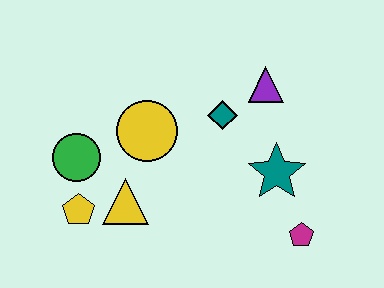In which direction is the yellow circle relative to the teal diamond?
The yellow circle is to the left of the teal diamond.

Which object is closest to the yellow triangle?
The yellow pentagon is closest to the yellow triangle.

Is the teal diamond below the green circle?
No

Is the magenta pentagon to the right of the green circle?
Yes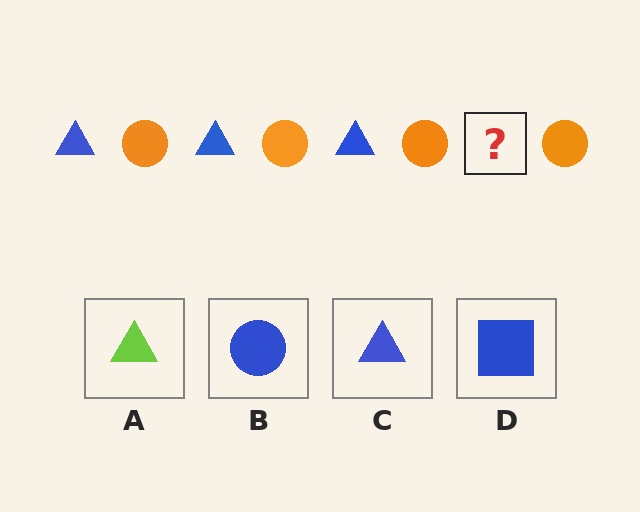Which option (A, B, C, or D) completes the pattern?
C.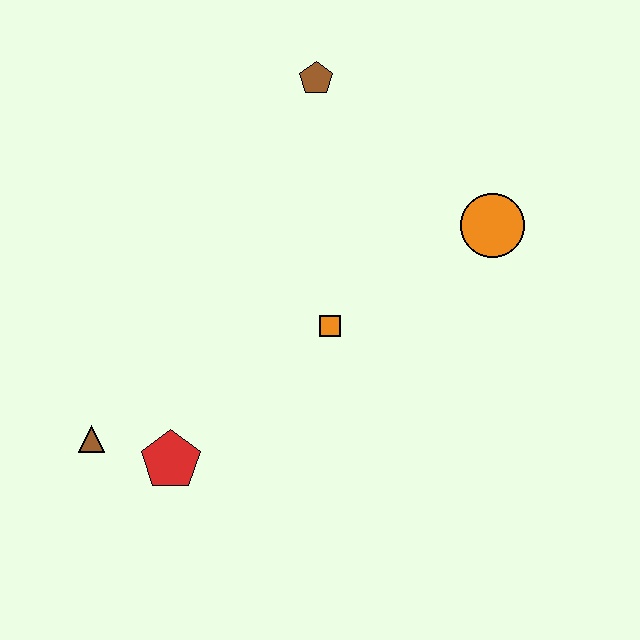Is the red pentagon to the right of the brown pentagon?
No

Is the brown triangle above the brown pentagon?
No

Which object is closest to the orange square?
The orange circle is closest to the orange square.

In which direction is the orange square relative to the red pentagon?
The orange square is to the right of the red pentagon.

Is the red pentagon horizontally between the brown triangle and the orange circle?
Yes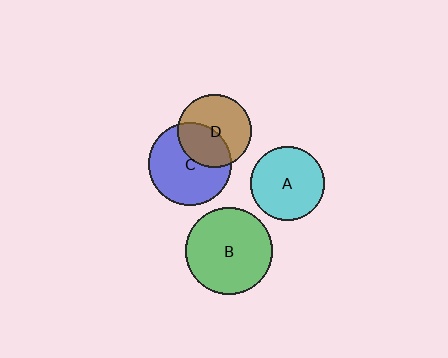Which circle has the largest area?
Circle B (green).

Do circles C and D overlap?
Yes.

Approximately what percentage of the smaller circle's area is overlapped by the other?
Approximately 40%.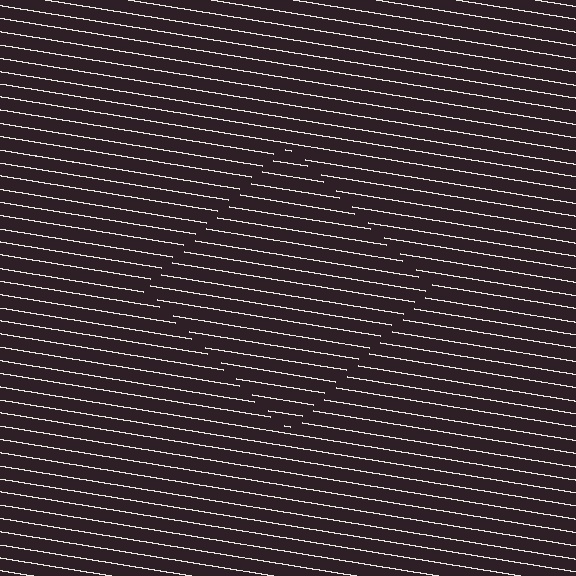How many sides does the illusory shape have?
4 sides — the line-ends trace a square.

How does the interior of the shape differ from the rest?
The interior of the shape contains the same grating, shifted by half a period — the contour is defined by the phase discontinuity where line-ends from the inner and outer gratings abut.